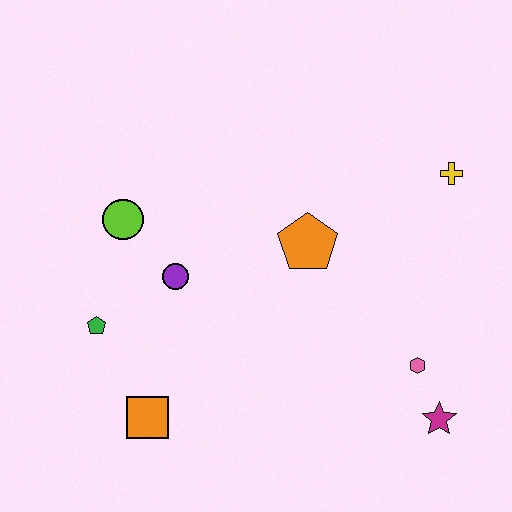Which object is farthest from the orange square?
The yellow cross is farthest from the orange square.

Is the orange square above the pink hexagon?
No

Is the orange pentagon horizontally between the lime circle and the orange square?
No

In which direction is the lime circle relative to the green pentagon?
The lime circle is above the green pentagon.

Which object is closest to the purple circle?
The lime circle is closest to the purple circle.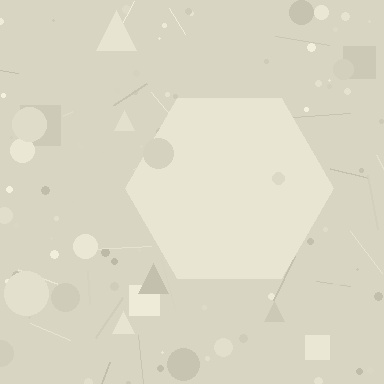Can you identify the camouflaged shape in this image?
The camouflaged shape is a hexagon.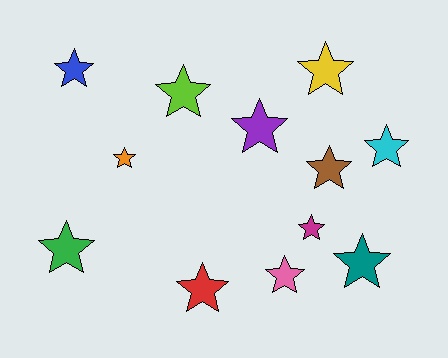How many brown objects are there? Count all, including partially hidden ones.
There is 1 brown object.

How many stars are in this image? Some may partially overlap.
There are 12 stars.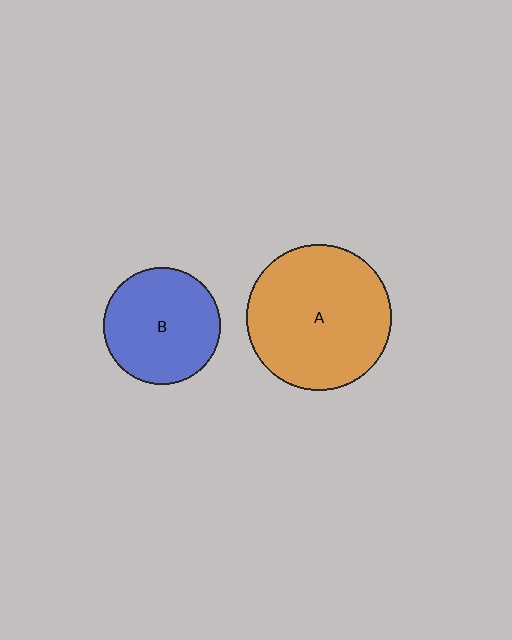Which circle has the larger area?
Circle A (orange).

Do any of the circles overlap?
No, none of the circles overlap.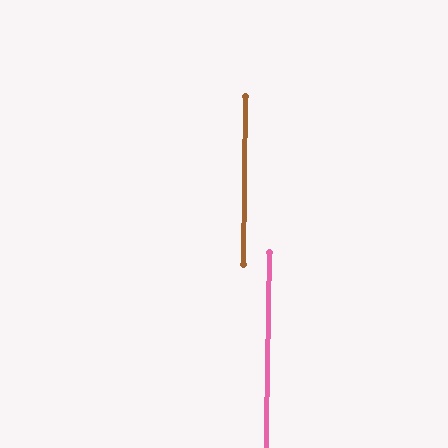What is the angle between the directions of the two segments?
Approximately 0 degrees.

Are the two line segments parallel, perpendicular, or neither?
Parallel — their directions differ by only 0.4°.